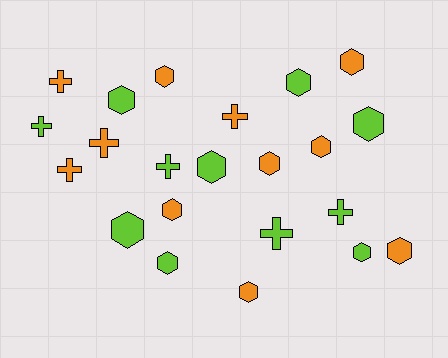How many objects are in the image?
There are 22 objects.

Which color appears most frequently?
Lime, with 11 objects.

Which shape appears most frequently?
Hexagon, with 14 objects.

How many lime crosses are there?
There are 4 lime crosses.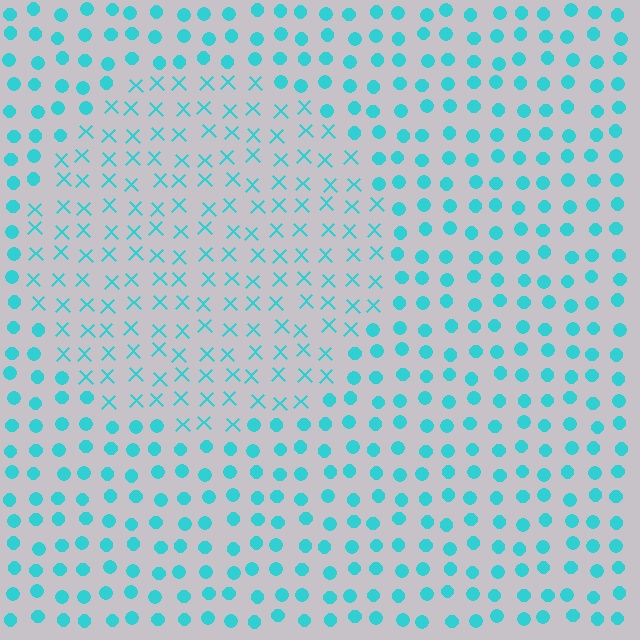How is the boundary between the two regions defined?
The boundary is defined by a change in element shape: X marks inside vs. circles outside. All elements share the same color and spacing.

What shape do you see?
I see a circle.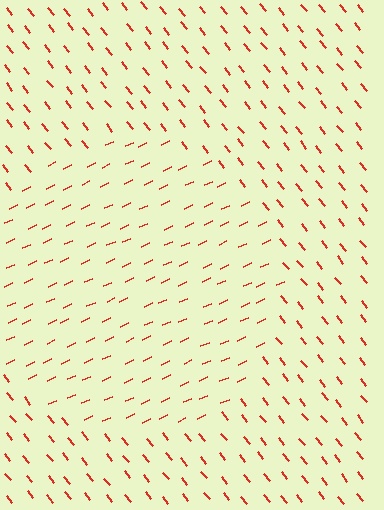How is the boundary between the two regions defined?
The boundary is defined purely by a change in line orientation (approximately 76 degrees difference). All lines are the same color and thickness.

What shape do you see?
I see a circle.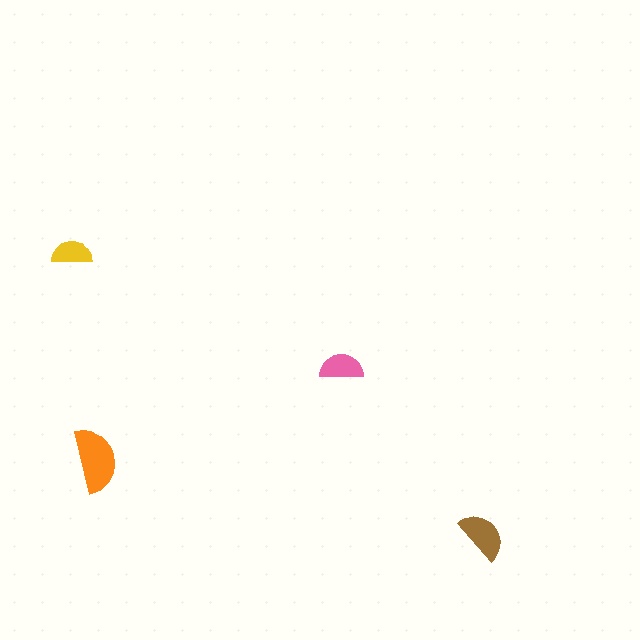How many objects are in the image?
There are 4 objects in the image.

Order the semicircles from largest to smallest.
the orange one, the brown one, the pink one, the yellow one.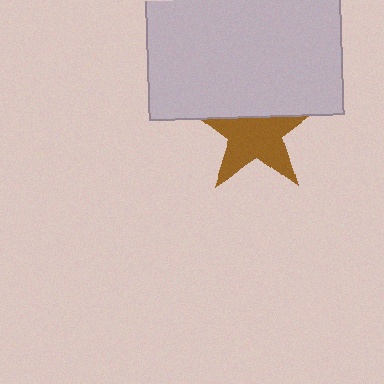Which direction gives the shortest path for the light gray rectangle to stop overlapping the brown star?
Moving up gives the shortest separation.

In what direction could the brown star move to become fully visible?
The brown star could move down. That would shift it out from behind the light gray rectangle entirely.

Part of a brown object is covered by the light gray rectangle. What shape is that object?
It is a star.